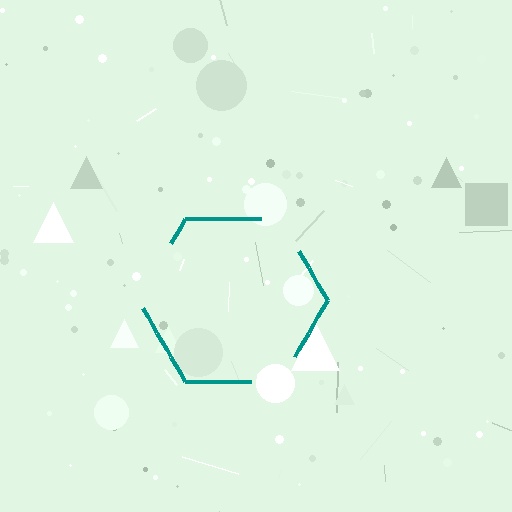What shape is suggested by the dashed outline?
The dashed outline suggests a hexagon.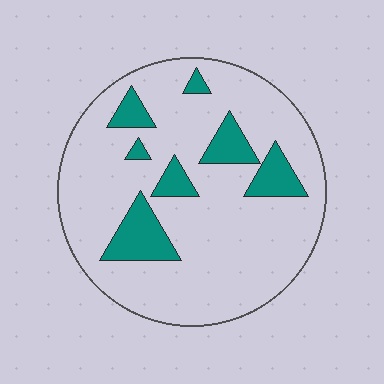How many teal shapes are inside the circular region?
7.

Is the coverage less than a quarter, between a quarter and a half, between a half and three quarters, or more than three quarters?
Less than a quarter.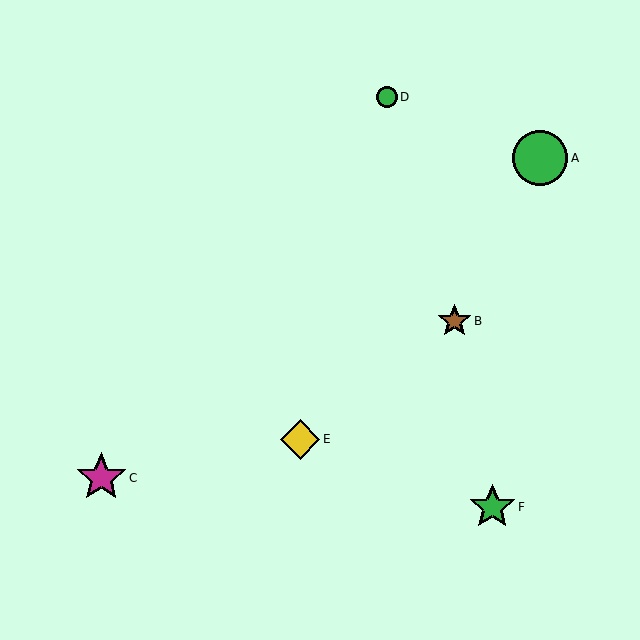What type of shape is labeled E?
Shape E is a yellow diamond.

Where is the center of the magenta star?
The center of the magenta star is at (101, 478).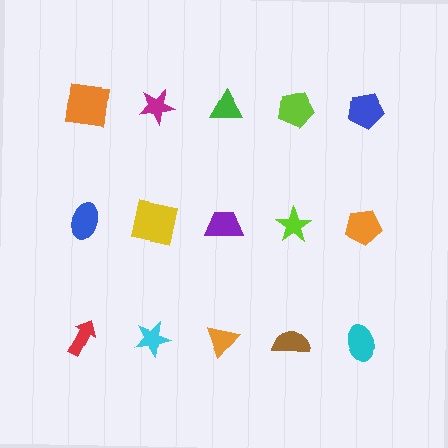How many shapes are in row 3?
5 shapes.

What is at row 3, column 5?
A cyan ellipse.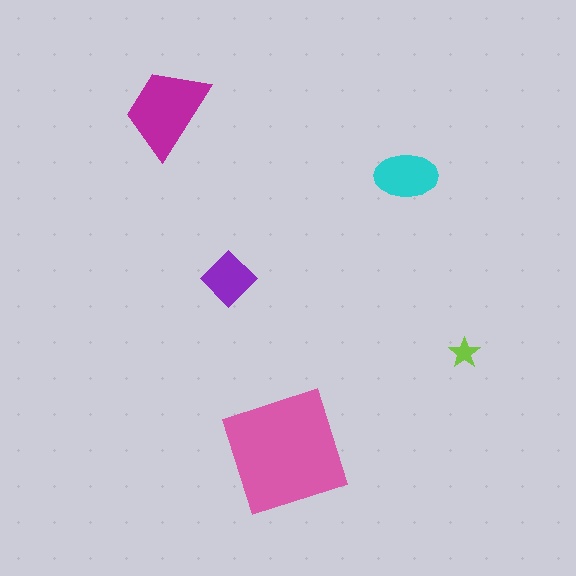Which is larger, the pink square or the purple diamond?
The pink square.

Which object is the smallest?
The lime star.